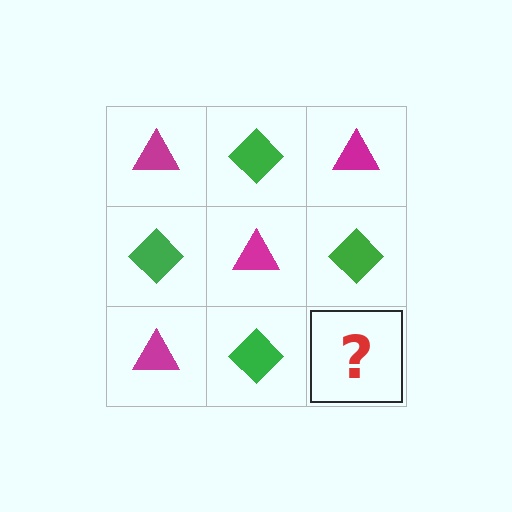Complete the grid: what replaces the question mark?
The question mark should be replaced with a magenta triangle.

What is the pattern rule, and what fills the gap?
The rule is that it alternates magenta triangle and green diamond in a checkerboard pattern. The gap should be filled with a magenta triangle.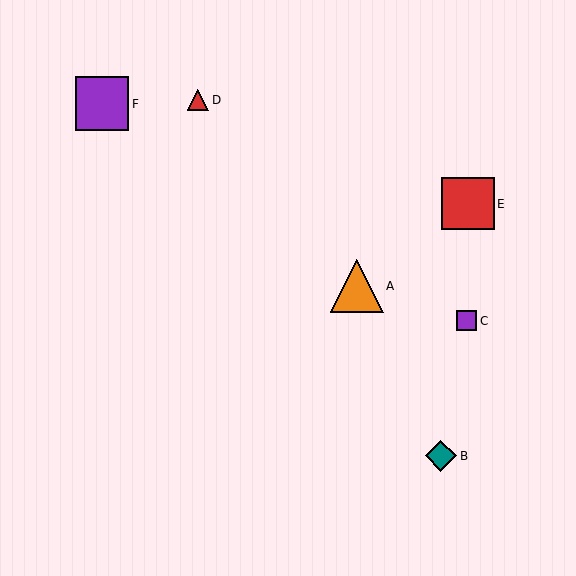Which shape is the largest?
The purple square (labeled F) is the largest.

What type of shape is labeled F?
Shape F is a purple square.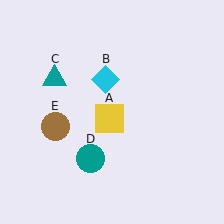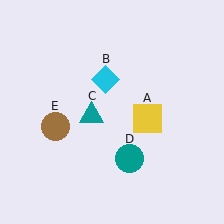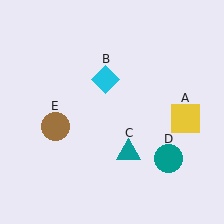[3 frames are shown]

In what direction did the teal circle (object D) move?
The teal circle (object D) moved right.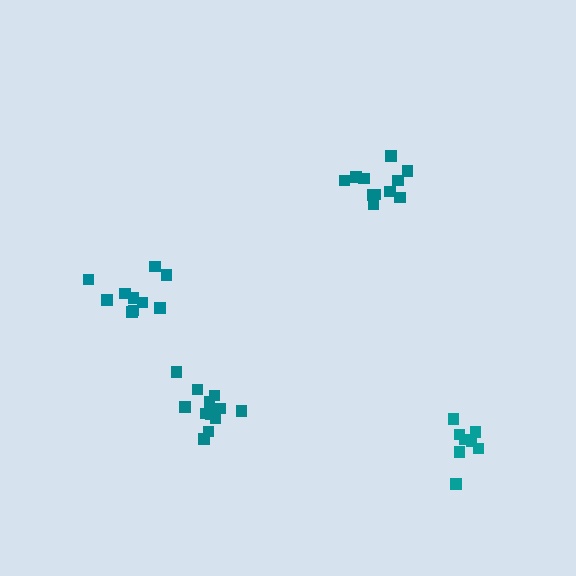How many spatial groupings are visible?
There are 4 spatial groupings.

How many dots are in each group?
Group 1: 12 dots, Group 2: 10 dots, Group 3: 12 dots, Group 4: 8 dots (42 total).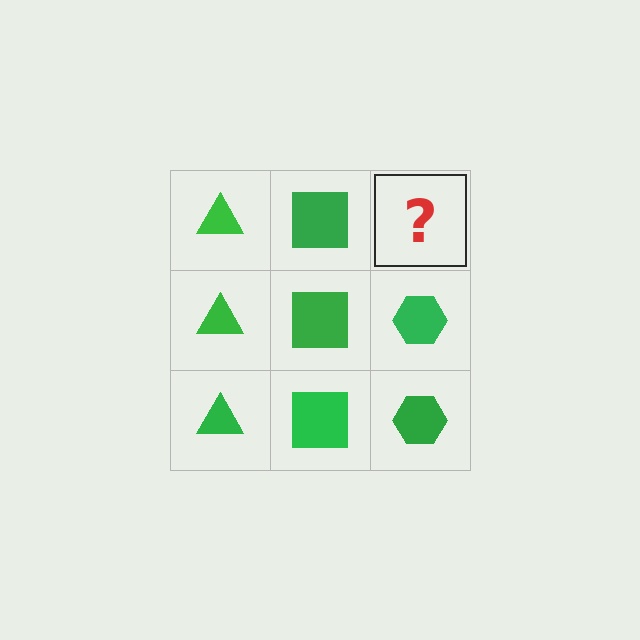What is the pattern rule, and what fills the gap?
The rule is that each column has a consistent shape. The gap should be filled with a green hexagon.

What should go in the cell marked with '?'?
The missing cell should contain a green hexagon.